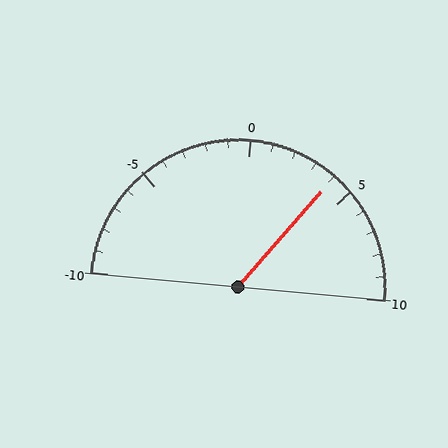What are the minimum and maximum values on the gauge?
The gauge ranges from -10 to 10.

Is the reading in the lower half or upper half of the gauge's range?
The reading is in the upper half of the range (-10 to 10).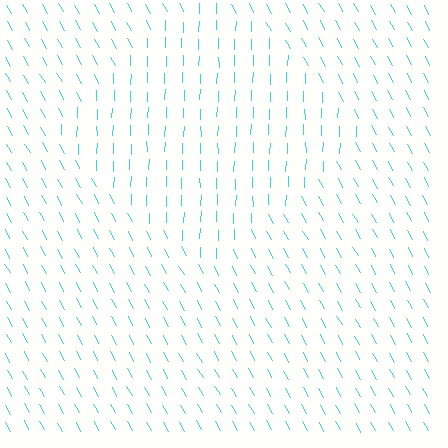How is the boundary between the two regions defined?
The boundary is defined purely by a change in line orientation (approximately 30 degrees difference). All lines are the same color and thickness.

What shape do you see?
I see a diamond.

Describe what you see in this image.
The image is filled with small cyan line segments. A diamond region in the image has lines oriented differently from the surrounding lines, creating a visible texture boundary.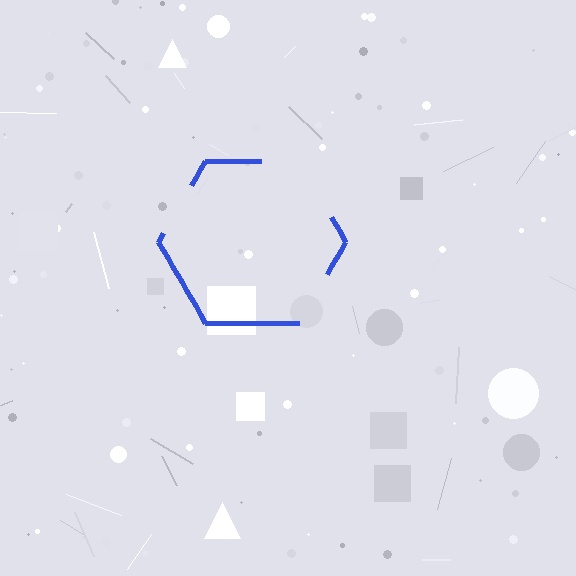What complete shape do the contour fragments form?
The contour fragments form a hexagon.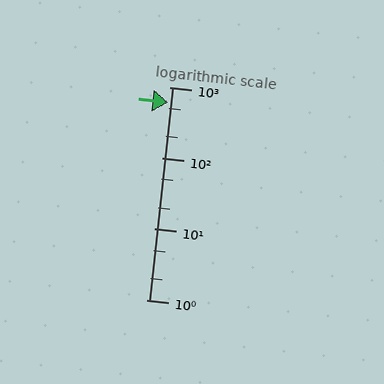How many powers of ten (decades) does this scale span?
The scale spans 3 decades, from 1 to 1000.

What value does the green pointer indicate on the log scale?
The pointer indicates approximately 600.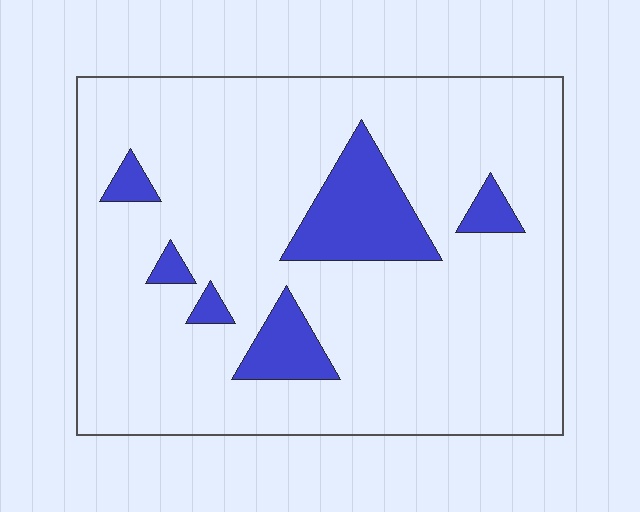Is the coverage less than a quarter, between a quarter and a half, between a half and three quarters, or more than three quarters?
Less than a quarter.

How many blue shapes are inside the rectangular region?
6.